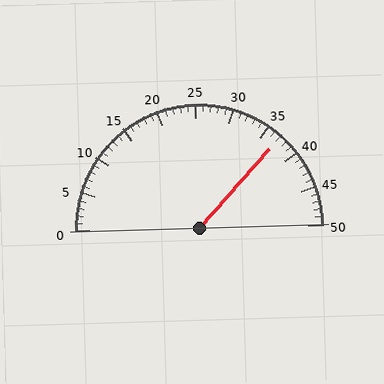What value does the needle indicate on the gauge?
The needle indicates approximately 37.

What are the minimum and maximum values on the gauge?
The gauge ranges from 0 to 50.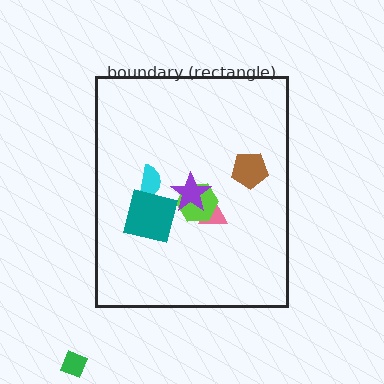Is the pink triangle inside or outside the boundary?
Inside.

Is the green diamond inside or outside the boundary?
Outside.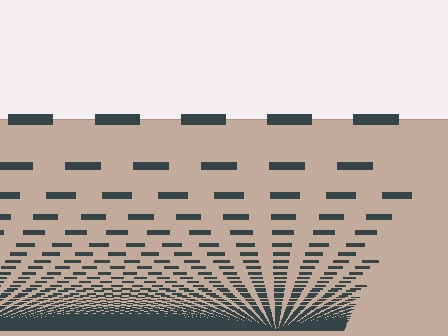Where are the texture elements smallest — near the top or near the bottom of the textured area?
Near the bottom.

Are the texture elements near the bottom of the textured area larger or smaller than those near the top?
Smaller. The gradient is inverted — elements near the bottom are smaller and denser.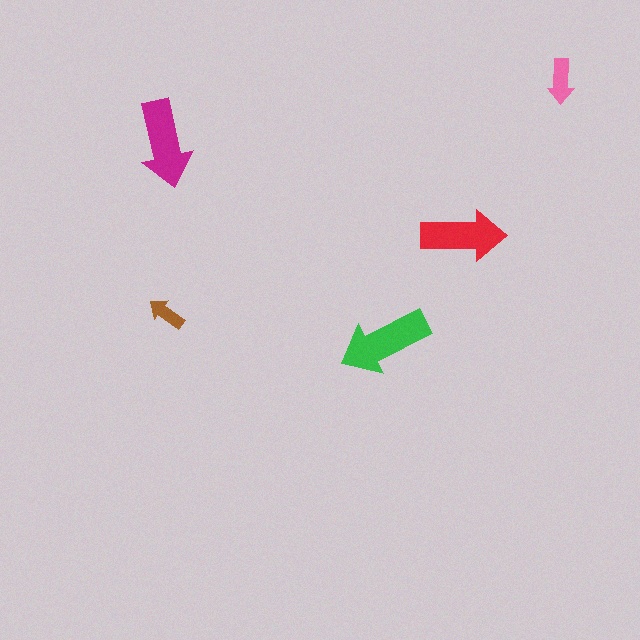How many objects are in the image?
There are 5 objects in the image.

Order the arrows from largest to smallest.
the green one, the magenta one, the red one, the pink one, the brown one.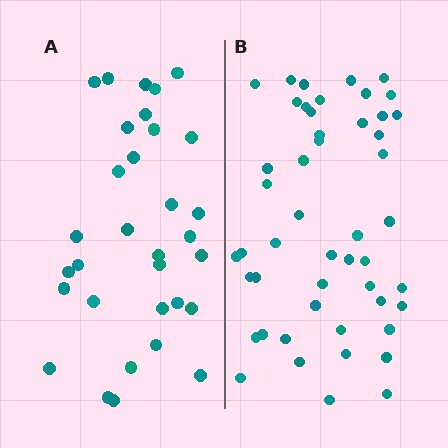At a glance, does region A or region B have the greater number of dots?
Region B (the right region) has more dots.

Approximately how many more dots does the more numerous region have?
Region B has approximately 15 more dots than region A.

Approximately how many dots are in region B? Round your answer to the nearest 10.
About 50 dots. (The exact count is 49, which rounds to 50.)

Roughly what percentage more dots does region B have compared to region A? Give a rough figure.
About 55% more.